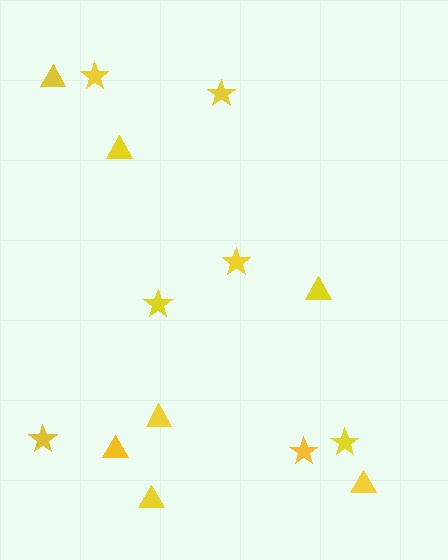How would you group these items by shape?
There are 2 groups: one group of stars (7) and one group of triangles (7).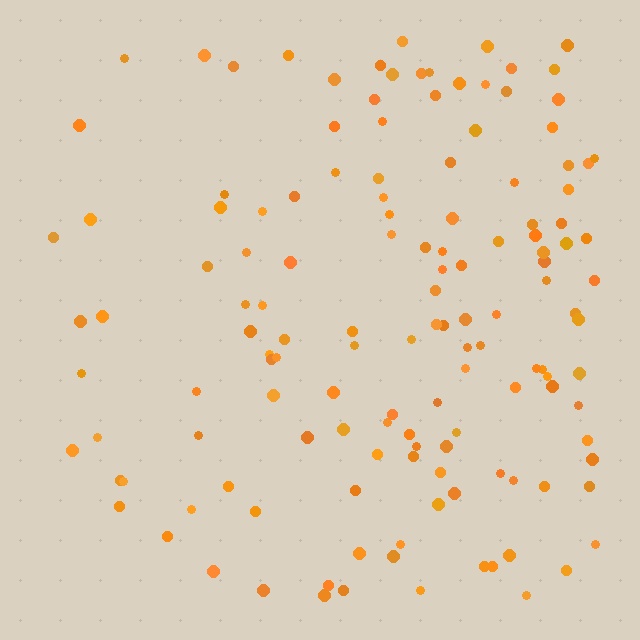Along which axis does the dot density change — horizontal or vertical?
Horizontal.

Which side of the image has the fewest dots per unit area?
The left.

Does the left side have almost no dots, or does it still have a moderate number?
Still a moderate number, just noticeably fewer than the right.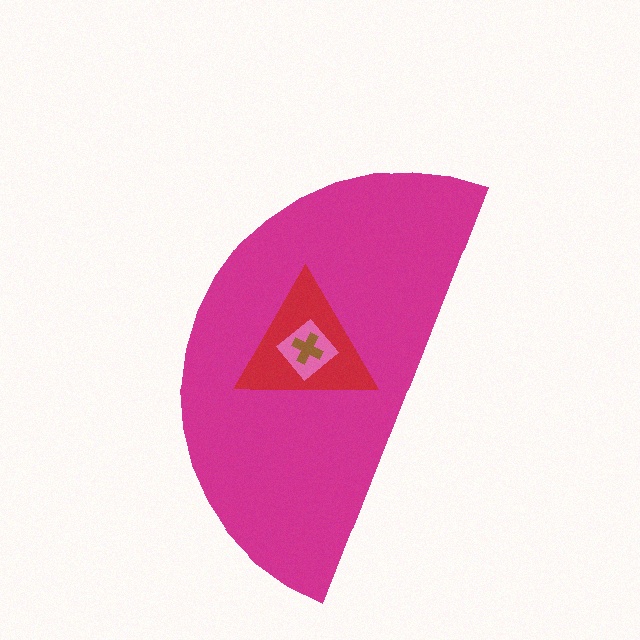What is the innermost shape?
The brown cross.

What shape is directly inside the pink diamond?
The brown cross.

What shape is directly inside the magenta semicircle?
The red triangle.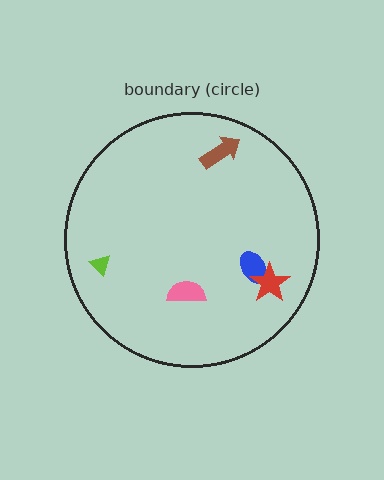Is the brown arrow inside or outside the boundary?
Inside.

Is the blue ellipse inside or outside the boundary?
Inside.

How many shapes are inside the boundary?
5 inside, 0 outside.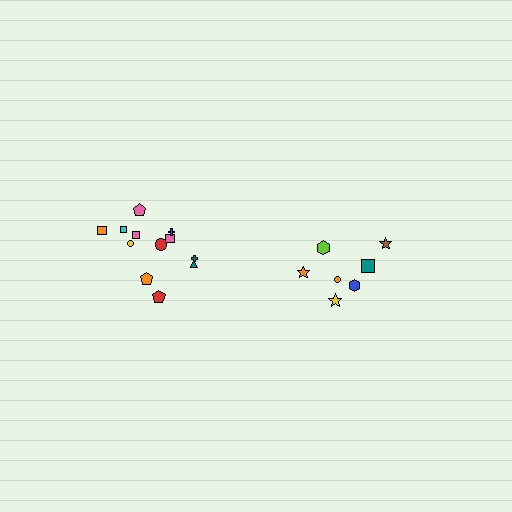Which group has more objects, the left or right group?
The left group.